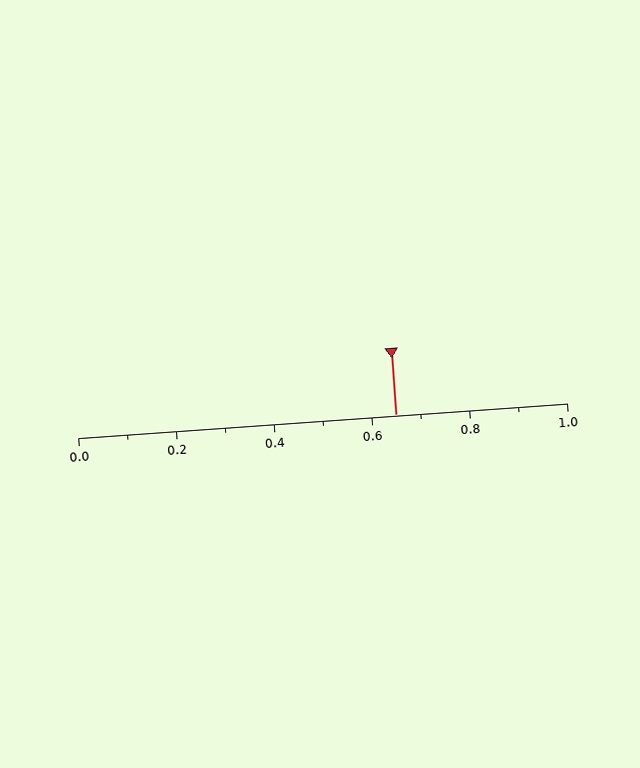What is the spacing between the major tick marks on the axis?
The major ticks are spaced 0.2 apart.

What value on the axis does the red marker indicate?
The marker indicates approximately 0.65.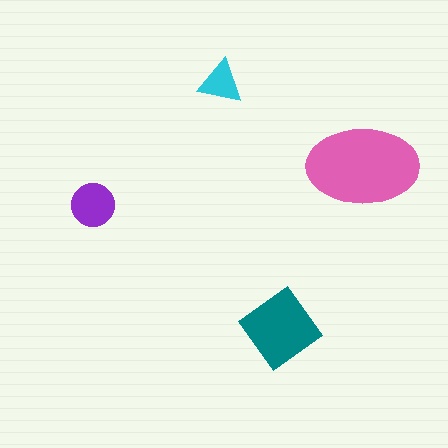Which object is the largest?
The pink ellipse.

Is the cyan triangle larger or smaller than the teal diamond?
Smaller.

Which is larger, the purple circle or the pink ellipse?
The pink ellipse.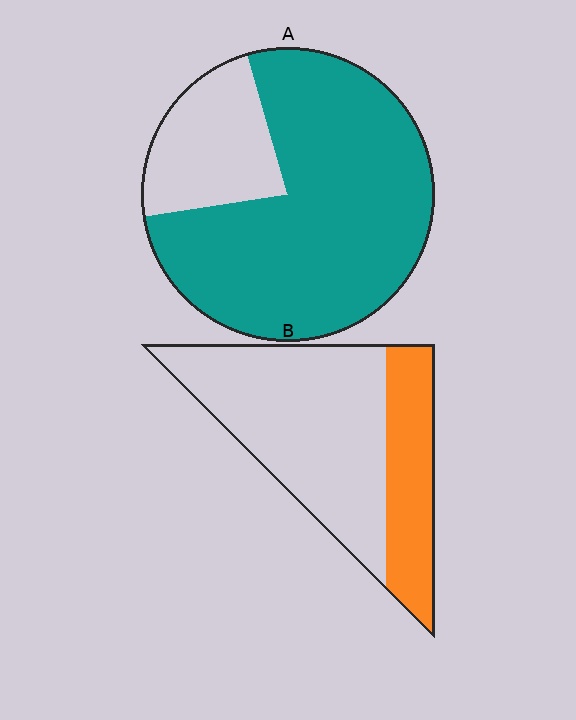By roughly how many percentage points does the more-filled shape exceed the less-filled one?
By roughly 45 percentage points (A over B).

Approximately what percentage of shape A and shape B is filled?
A is approximately 75% and B is approximately 30%.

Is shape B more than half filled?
No.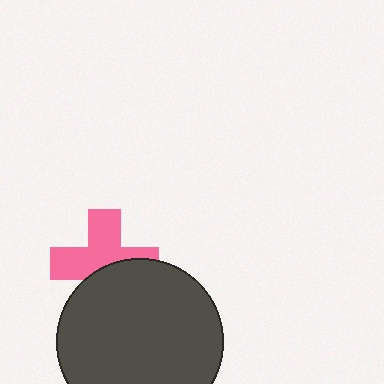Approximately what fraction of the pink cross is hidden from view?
Roughly 41% of the pink cross is hidden behind the dark gray circle.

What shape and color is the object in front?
The object in front is a dark gray circle.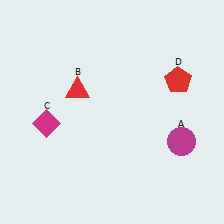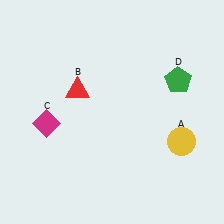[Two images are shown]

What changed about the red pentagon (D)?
In Image 1, D is red. In Image 2, it changed to green.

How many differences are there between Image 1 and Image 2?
There are 2 differences between the two images.